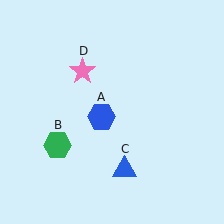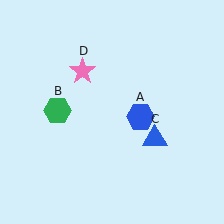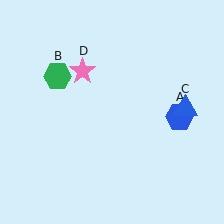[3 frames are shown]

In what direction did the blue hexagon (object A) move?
The blue hexagon (object A) moved right.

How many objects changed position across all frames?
3 objects changed position: blue hexagon (object A), green hexagon (object B), blue triangle (object C).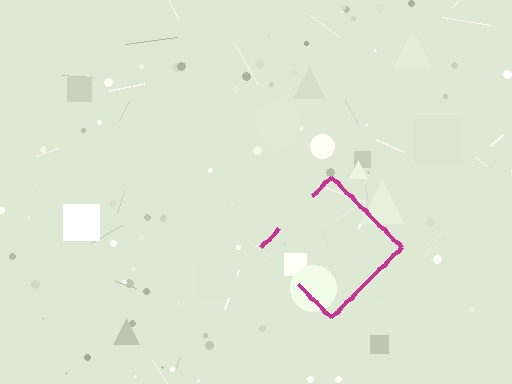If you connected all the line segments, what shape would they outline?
They would outline a diamond.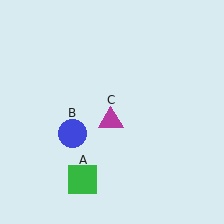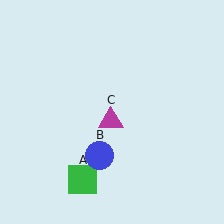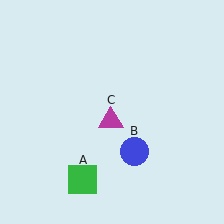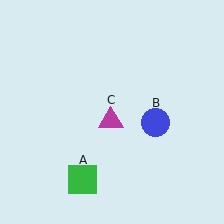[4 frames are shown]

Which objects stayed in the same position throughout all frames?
Green square (object A) and magenta triangle (object C) remained stationary.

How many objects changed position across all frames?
1 object changed position: blue circle (object B).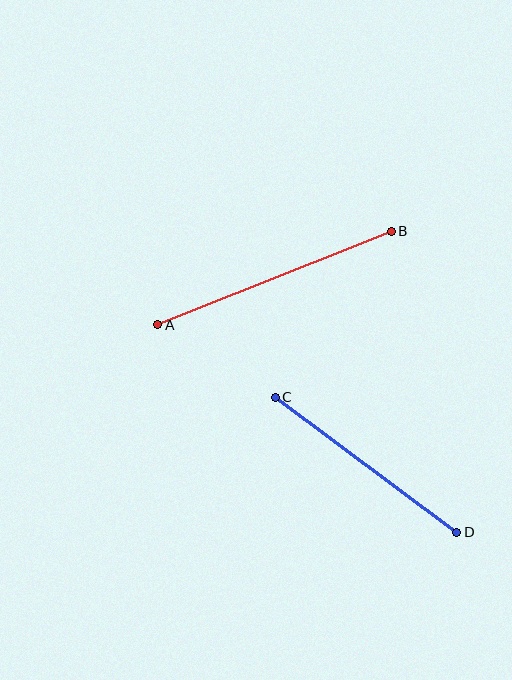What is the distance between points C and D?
The distance is approximately 226 pixels.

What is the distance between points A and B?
The distance is approximately 251 pixels.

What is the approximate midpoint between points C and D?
The midpoint is at approximately (366, 465) pixels.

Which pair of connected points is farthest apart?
Points A and B are farthest apart.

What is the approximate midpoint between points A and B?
The midpoint is at approximately (274, 278) pixels.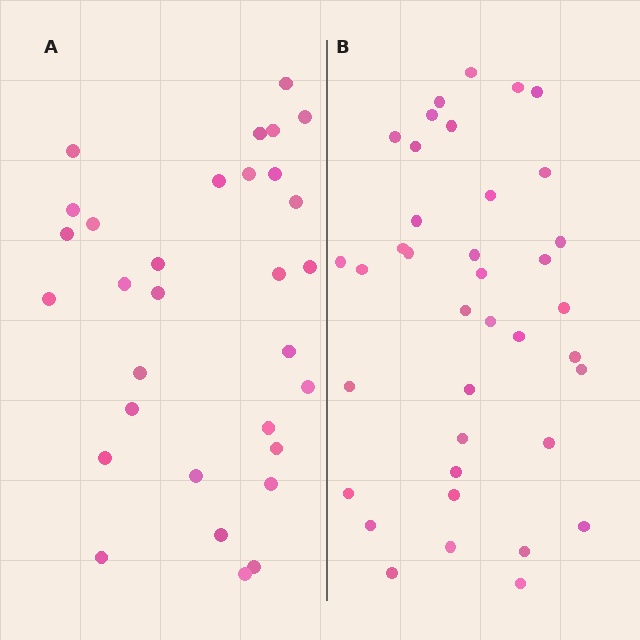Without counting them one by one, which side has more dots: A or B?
Region B (the right region) has more dots.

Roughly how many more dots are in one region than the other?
Region B has roughly 8 or so more dots than region A.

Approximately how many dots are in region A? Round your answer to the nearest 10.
About 30 dots. (The exact count is 31, which rounds to 30.)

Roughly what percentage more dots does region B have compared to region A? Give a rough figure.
About 25% more.